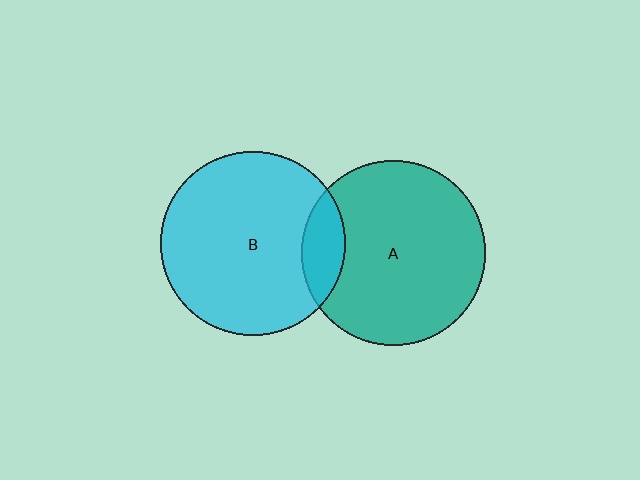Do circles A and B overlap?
Yes.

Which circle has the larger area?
Circle B (cyan).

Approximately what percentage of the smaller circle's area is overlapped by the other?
Approximately 15%.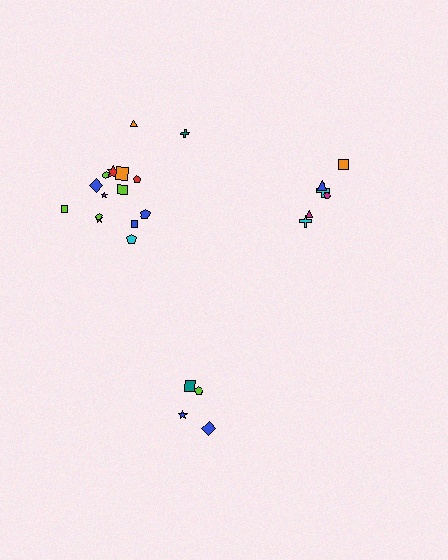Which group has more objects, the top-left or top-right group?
The top-left group.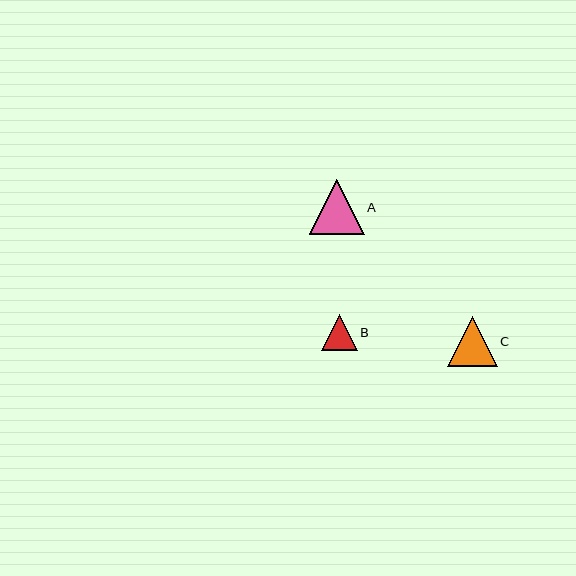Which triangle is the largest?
Triangle A is the largest with a size of approximately 55 pixels.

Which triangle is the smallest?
Triangle B is the smallest with a size of approximately 36 pixels.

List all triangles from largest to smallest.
From largest to smallest: A, C, B.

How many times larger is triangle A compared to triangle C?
Triangle A is approximately 1.1 times the size of triangle C.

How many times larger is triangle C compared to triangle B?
Triangle C is approximately 1.4 times the size of triangle B.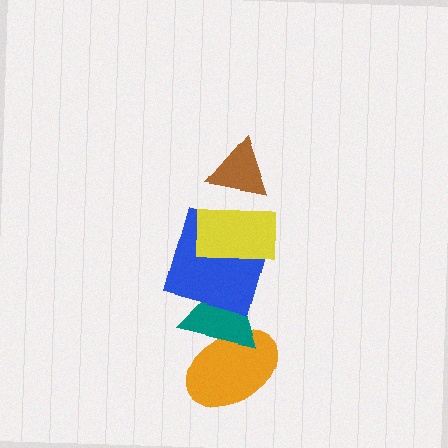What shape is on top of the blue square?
The yellow rectangle is on top of the blue square.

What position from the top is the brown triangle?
The brown triangle is 1st from the top.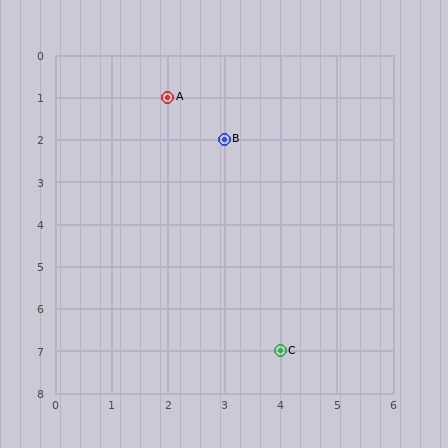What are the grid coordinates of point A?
Point A is at grid coordinates (2, 1).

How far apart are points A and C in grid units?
Points A and C are 2 columns and 6 rows apart (about 6.3 grid units diagonally).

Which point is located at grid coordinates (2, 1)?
Point A is at (2, 1).